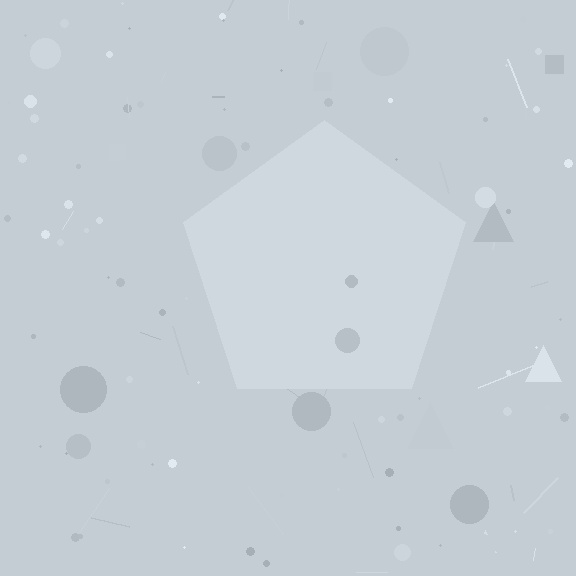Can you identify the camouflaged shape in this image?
The camouflaged shape is a pentagon.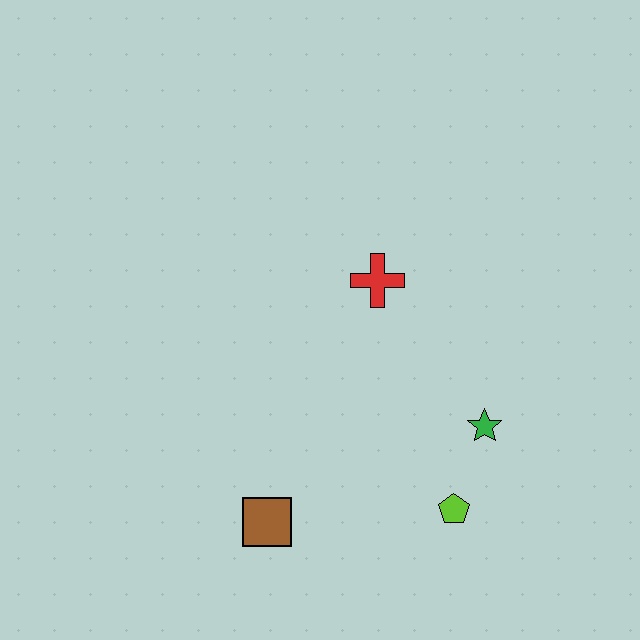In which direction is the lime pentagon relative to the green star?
The lime pentagon is below the green star.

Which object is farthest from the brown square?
The red cross is farthest from the brown square.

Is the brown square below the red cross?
Yes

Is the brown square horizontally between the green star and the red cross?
No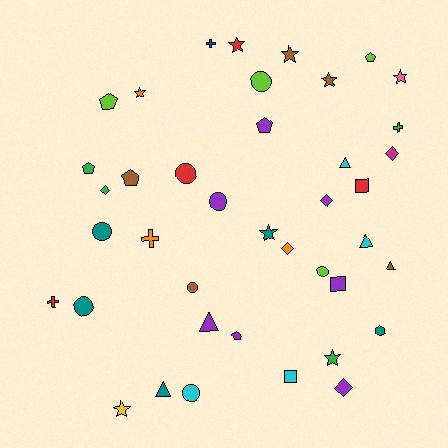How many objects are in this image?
There are 40 objects.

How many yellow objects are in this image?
There is 1 yellow object.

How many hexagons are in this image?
There is 1 hexagon.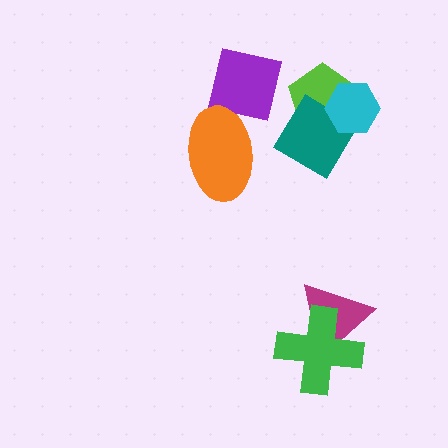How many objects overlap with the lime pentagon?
2 objects overlap with the lime pentagon.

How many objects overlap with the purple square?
0 objects overlap with the purple square.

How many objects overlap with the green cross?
1 object overlaps with the green cross.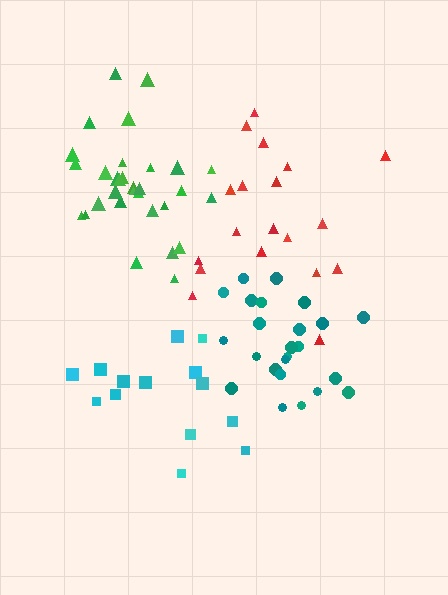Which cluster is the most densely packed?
Green.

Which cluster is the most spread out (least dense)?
Red.